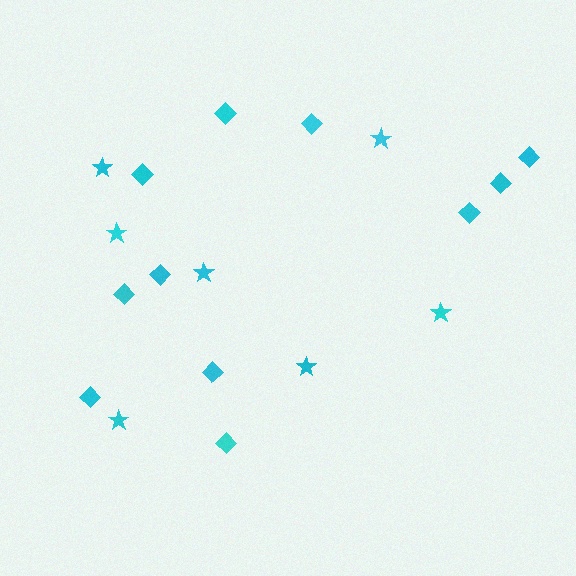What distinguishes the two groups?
There are 2 groups: one group of diamonds (11) and one group of stars (7).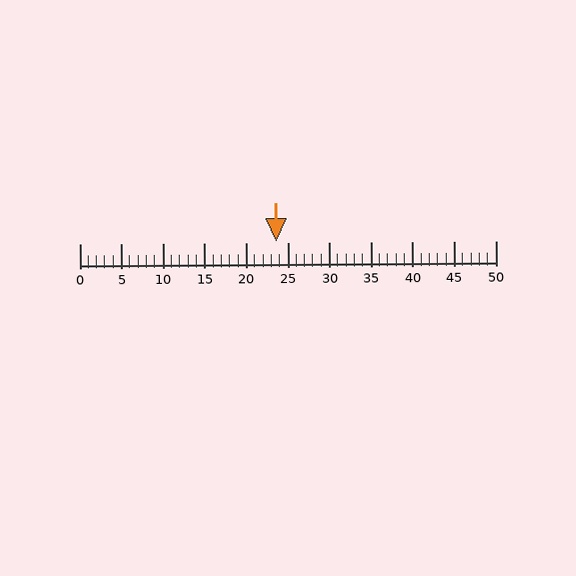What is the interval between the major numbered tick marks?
The major tick marks are spaced 5 units apart.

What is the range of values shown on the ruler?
The ruler shows values from 0 to 50.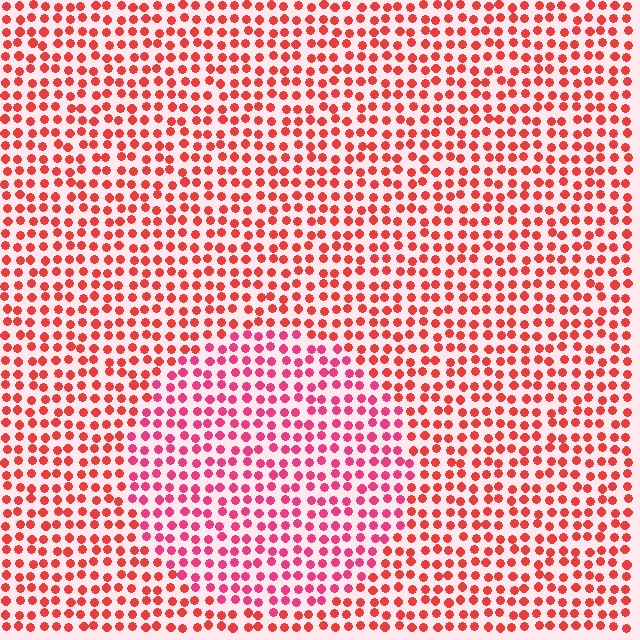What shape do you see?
I see a circle.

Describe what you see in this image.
The image is filled with small red elements in a uniform arrangement. A circle-shaped region is visible where the elements are tinted to a slightly different hue, forming a subtle color boundary.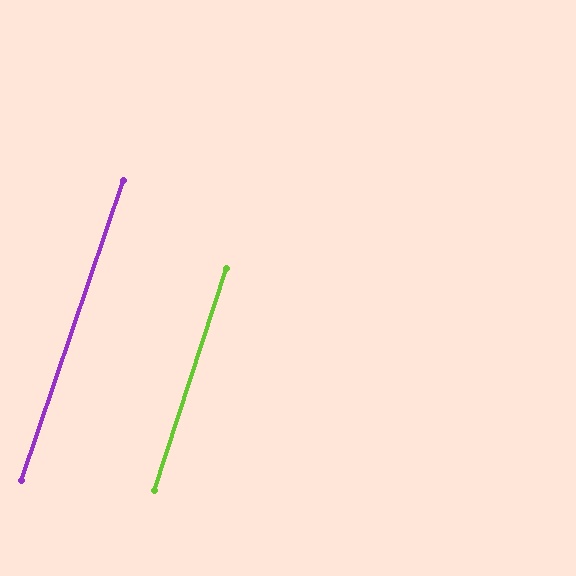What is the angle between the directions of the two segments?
Approximately 1 degree.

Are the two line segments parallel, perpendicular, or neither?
Parallel — their directions differ by only 0.9°.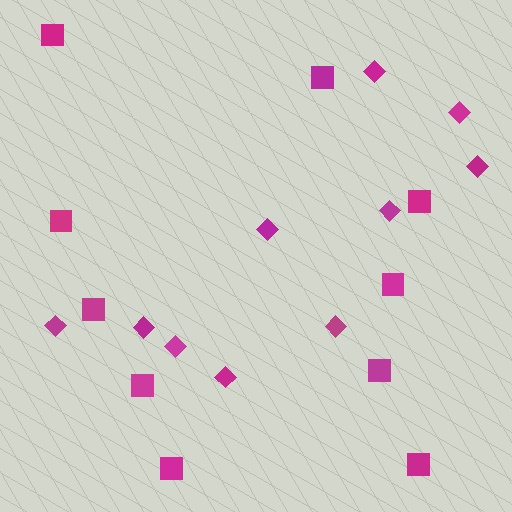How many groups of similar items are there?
There are 2 groups: one group of diamonds (10) and one group of squares (10).